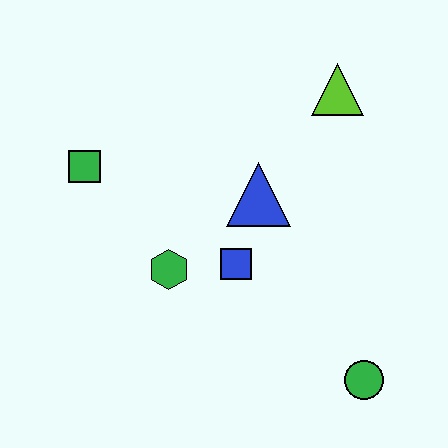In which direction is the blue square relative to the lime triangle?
The blue square is below the lime triangle.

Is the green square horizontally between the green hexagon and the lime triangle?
No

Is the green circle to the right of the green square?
Yes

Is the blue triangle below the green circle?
No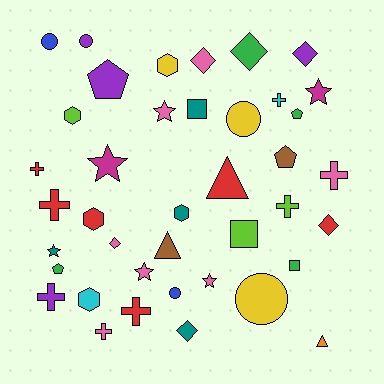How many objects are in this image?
There are 40 objects.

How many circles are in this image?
There are 5 circles.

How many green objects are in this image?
There are 4 green objects.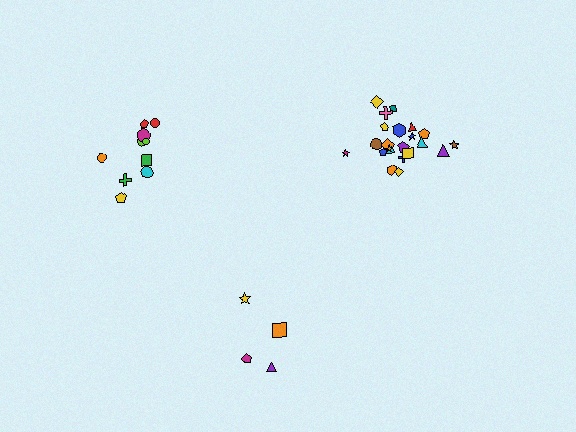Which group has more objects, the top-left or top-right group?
The top-right group.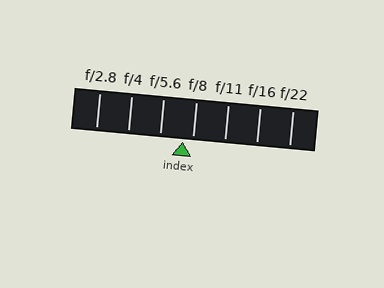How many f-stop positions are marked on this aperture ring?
There are 7 f-stop positions marked.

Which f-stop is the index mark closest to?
The index mark is closest to f/8.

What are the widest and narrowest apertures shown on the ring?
The widest aperture shown is f/2.8 and the narrowest is f/22.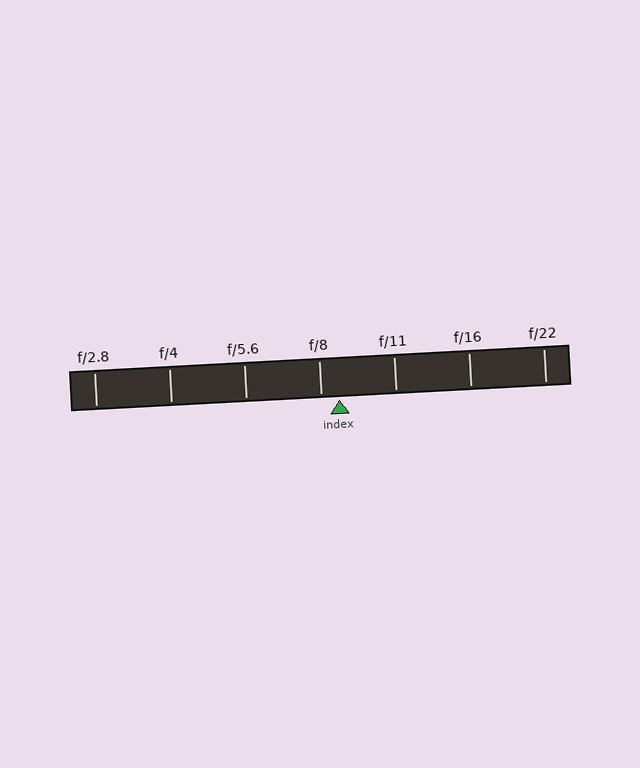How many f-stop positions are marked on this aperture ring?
There are 7 f-stop positions marked.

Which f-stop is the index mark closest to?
The index mark is closest to f/8.